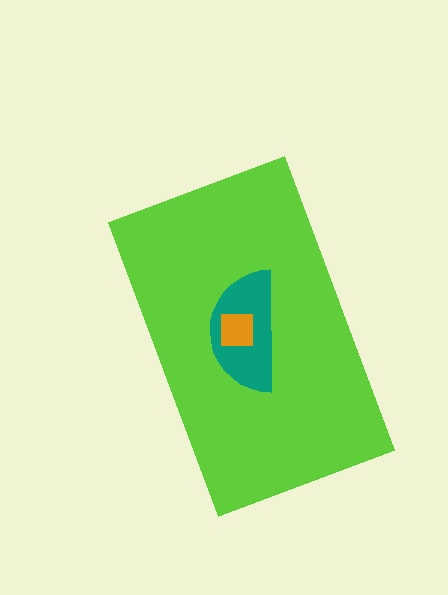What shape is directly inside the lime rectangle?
The teal semicircle.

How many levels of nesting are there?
3.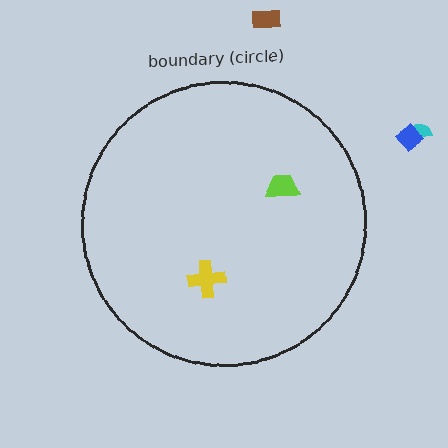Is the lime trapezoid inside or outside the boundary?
Inside.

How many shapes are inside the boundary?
2 inside, 3 outside.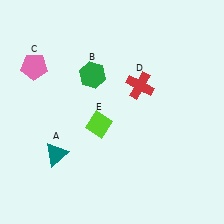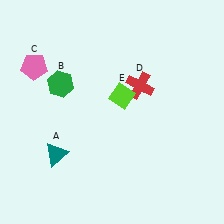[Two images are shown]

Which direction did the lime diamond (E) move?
The lime diamond (E) moved up.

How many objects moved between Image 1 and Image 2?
2 objects moved between the two images.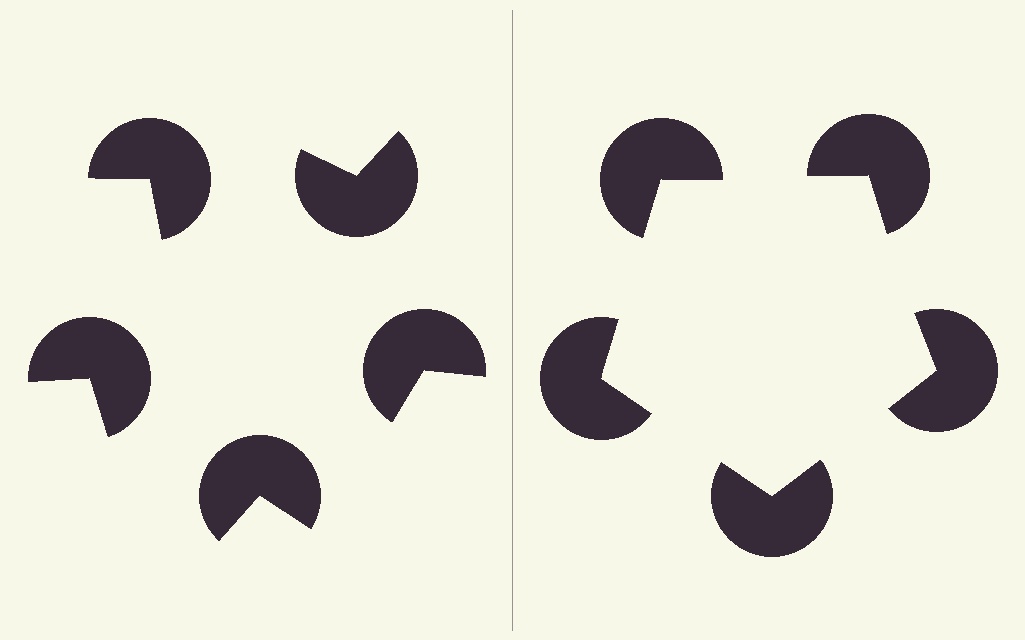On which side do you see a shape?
An illusory pentagon appears on the right side. On the left side the wedge cuts are rotated, so no coherent shape forms.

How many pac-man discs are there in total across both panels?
10 — 5 on each side.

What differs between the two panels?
The pac-man discs are positioned identically on both sides; only the wedge orientations differ. On the right they align to a pentagon; on the left they are misaligned.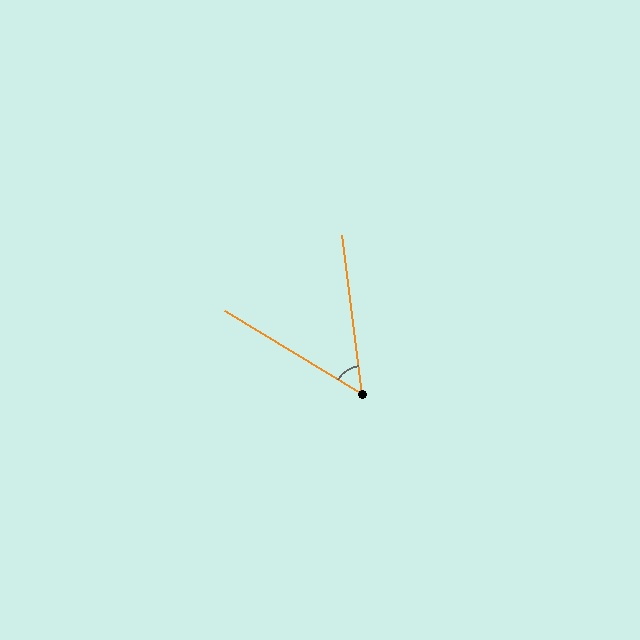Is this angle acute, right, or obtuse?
It is acute.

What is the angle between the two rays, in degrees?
Approximately 52 degrees.